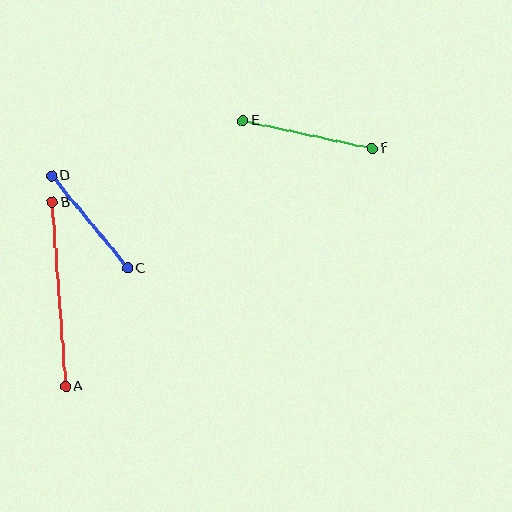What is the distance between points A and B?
The distance is approximately 185 pixels.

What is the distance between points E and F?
The distance is approximately 132 pixels.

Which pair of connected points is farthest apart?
Points A and B are farthest apart.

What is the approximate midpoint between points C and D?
The midpoint is at approximately (89, 222) pixels.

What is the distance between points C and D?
The distance is approximately 120 pixels.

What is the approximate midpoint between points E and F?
The midpoint is at approximately (308, 135) pixels.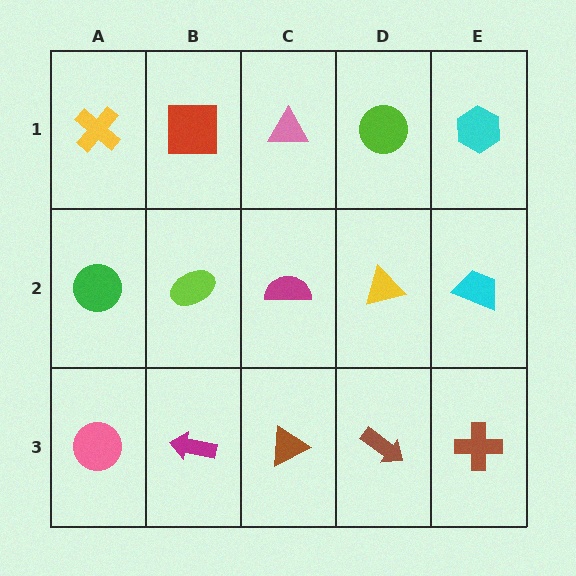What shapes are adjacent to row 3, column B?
A lime ellipse (row 2, column B), a pink circle (row 3, column A), a brown triangle (row 3, column C).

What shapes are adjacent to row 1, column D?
A yellow triangle (row 2, column D), a pink triangle (row 1, column C), a cyan hexagon (row 1, column E).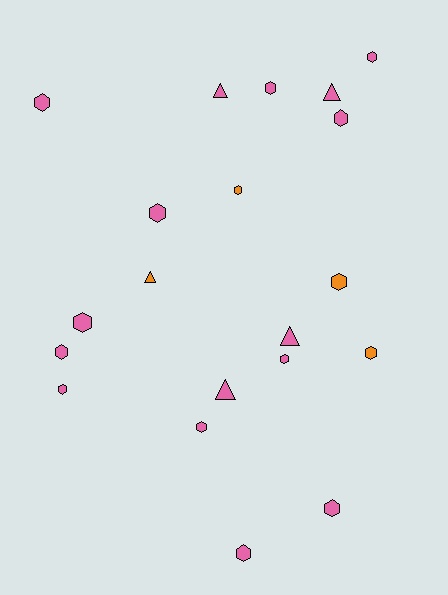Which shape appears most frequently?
Hexagon, with 15 objects.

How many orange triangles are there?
There is 1 orange triangle.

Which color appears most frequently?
Pink, with 16 objects.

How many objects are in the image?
There are 20 objects.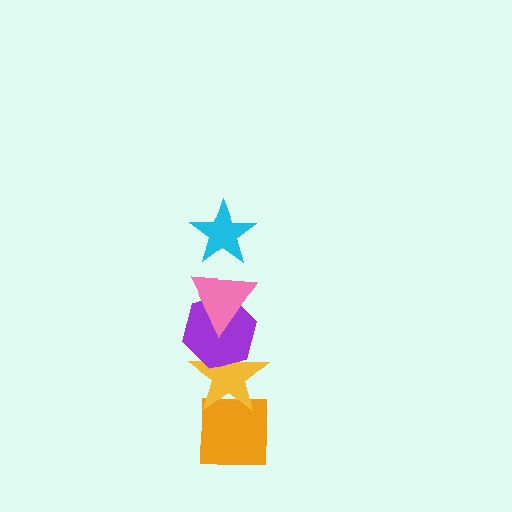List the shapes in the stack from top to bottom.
From top to bottom: the cyan star, the pink triangle, the purple hexagon, the yellow star, the orange square.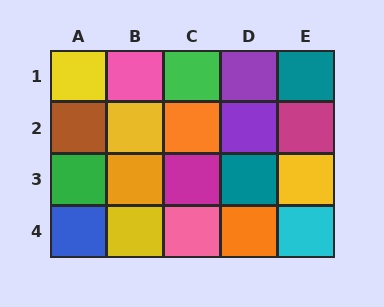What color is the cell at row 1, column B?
Pink.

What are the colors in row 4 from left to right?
Blue, yellow, pink, orange, cyan.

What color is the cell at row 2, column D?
Purple.